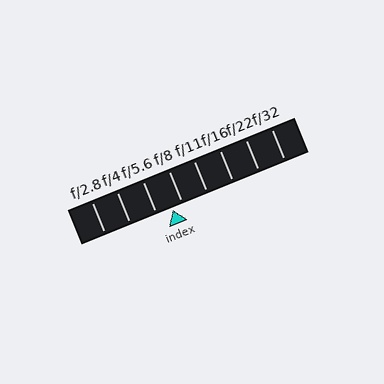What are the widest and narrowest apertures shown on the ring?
The widest aperture shown is f/2.8 and the narrowest is f/32.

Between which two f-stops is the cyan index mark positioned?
The index mark is between f/5.6 and f/8.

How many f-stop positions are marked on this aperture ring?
There are 8 f-stop positions marked.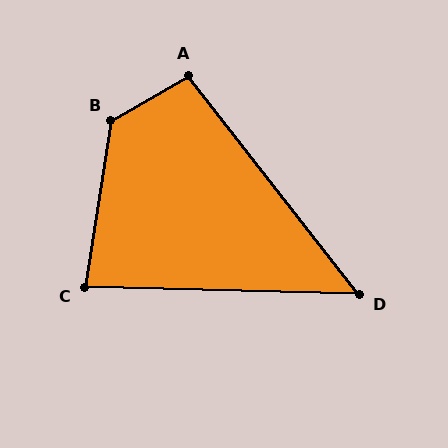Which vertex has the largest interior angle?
B, at approximately 129 degrees.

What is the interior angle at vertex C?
Approximately 83 degrees (acute).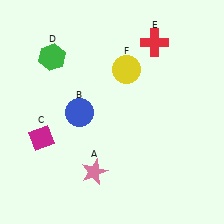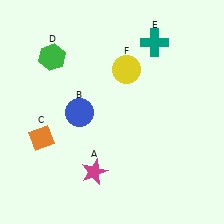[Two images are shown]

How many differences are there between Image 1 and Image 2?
There are 3 differences between the two images.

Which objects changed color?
A changed from pink to magenta. C changed from magenta to orange. E changed from red to teal.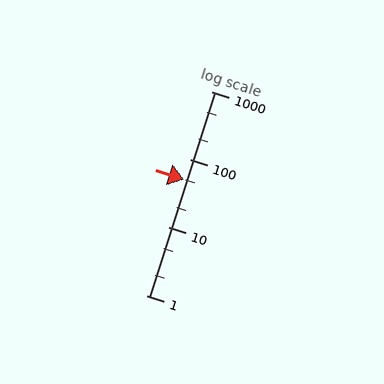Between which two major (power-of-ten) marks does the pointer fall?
The pointer is between 10 and 100.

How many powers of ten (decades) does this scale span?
The scale spans 3 decades, from 1 to 1000.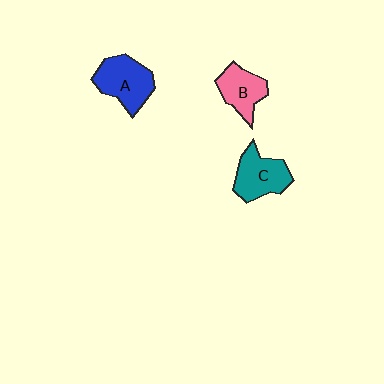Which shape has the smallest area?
Shape B (pink).